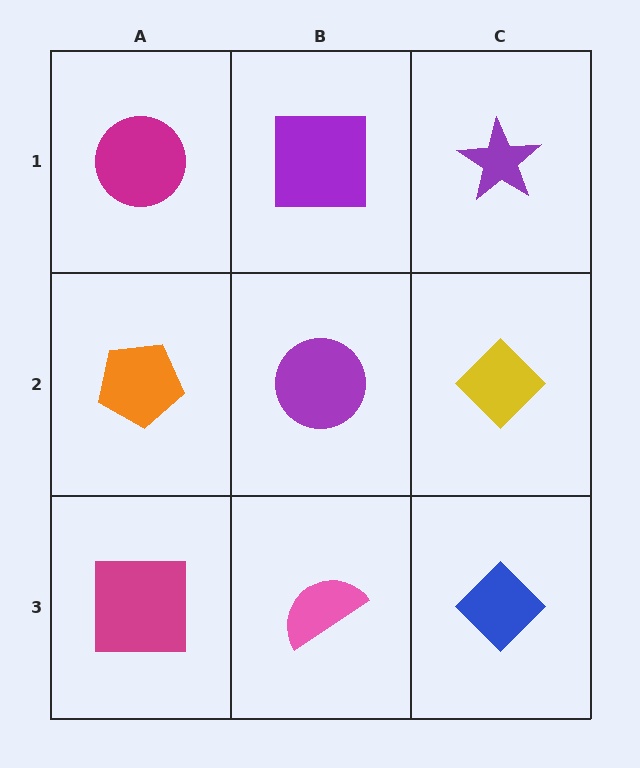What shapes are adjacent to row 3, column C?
A yellow diamond (row 2, column C), a pink semicircle (row 3, column B).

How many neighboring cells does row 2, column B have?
4.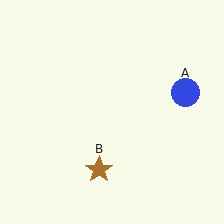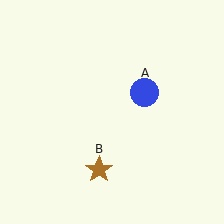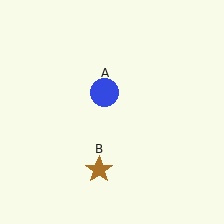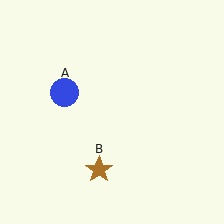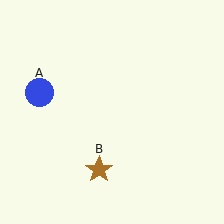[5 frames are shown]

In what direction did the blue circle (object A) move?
The blue circle (object A) moved left.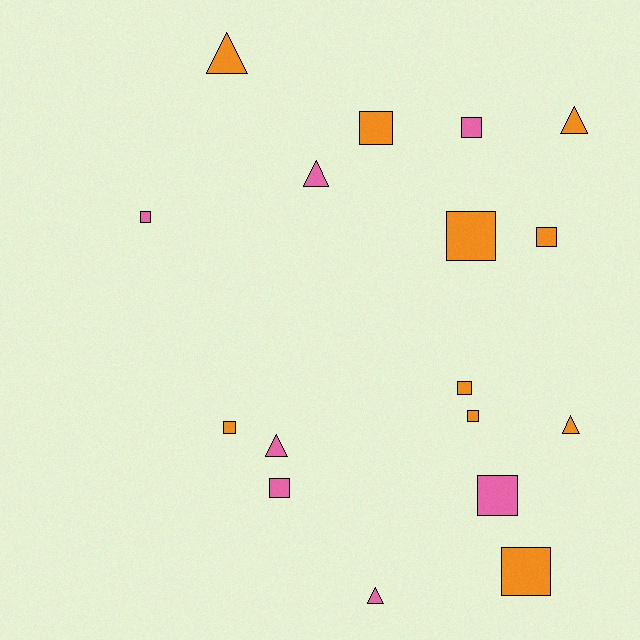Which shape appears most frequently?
Square, with 11 objects.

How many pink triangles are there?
There are 3 pink triangles.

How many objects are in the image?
There are 17 objects.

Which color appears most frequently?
Orange, with 10 objects.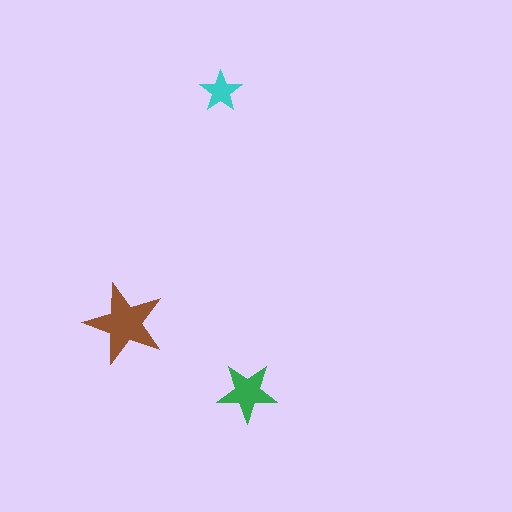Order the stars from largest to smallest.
the brown one, the green one, the cyan one.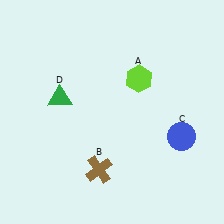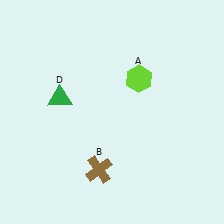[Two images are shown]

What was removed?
The blue circle (C) was removed in Image 2.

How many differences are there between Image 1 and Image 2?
There is 1 difference between the two images.